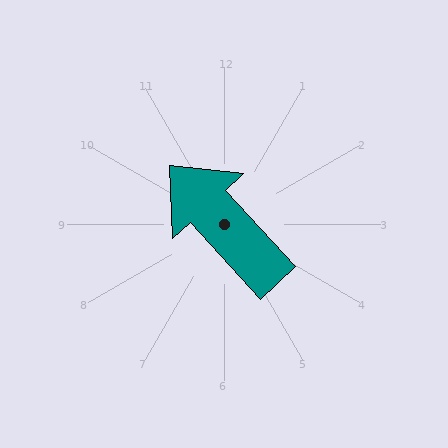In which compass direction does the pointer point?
Northwest.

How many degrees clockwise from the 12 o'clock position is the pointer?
Approximately 317 degrees.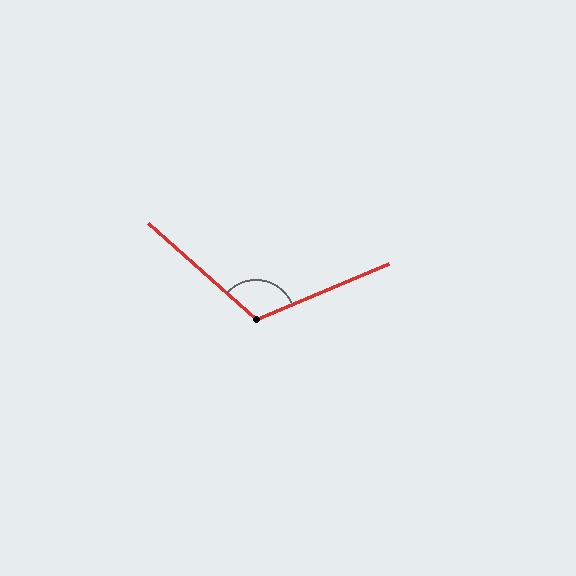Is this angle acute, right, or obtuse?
It is obtuse.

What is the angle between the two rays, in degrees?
Approximately 116 degrees.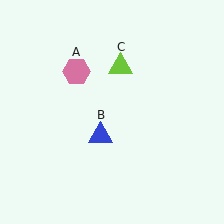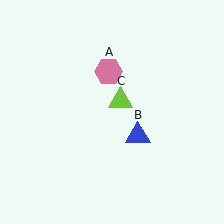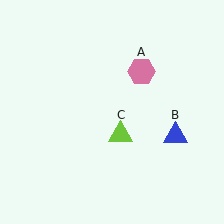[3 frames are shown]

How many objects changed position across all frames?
3 objects changed position: pink hexagon (object A), blue triangle (object B), lime triangle (object C).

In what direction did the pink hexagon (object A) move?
The pink hexagon (object A) moved right.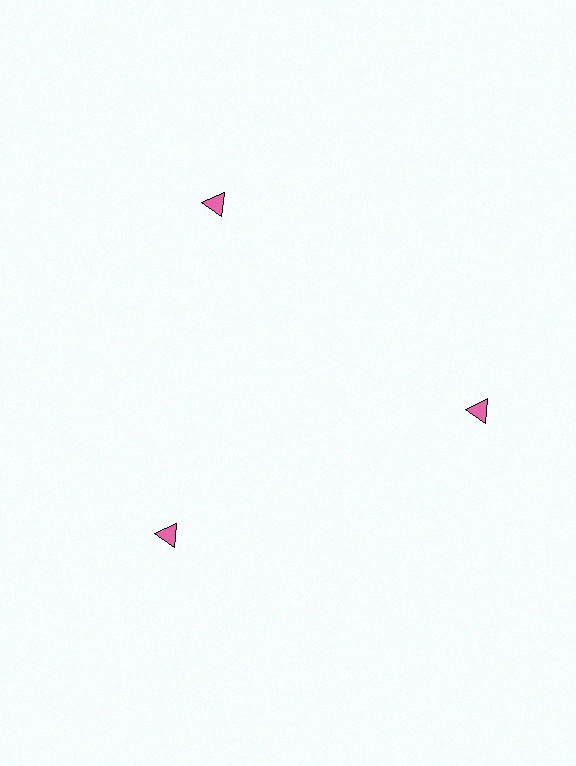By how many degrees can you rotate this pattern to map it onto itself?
The pattern maps onto itself every 120 degrees of rotation.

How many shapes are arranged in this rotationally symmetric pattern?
There are 3 shapes, arranged in 3 groups of 1.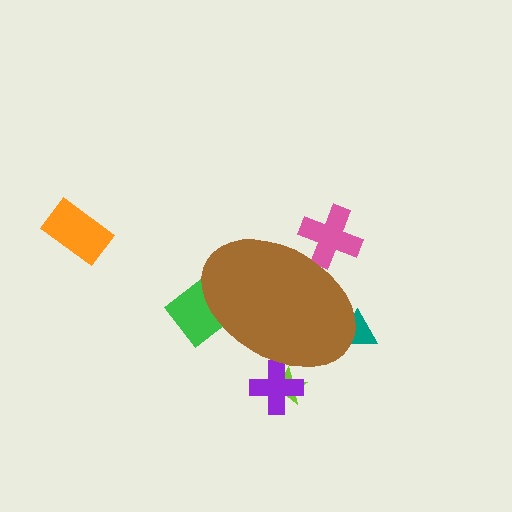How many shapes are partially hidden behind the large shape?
5 shapes are partially hidden.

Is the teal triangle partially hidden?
Yes, the teal triangle is partially hidden behind the brown ellipse.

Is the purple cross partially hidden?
Yes, the purple cross is partially hidden behind the brown ellipse.